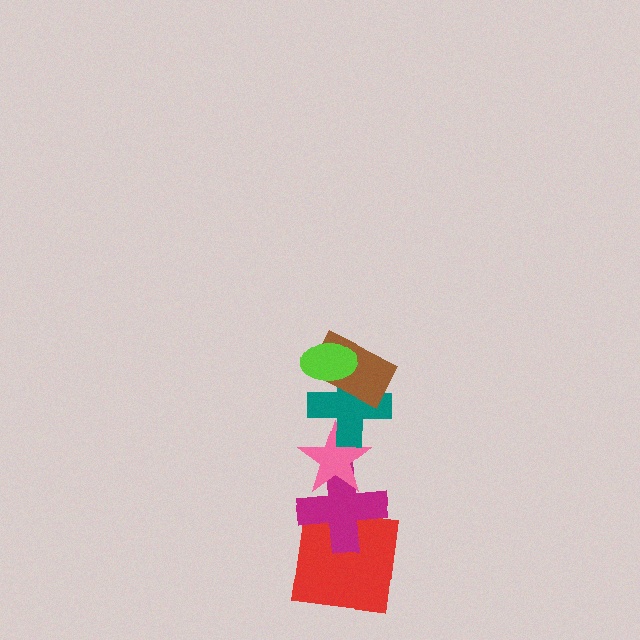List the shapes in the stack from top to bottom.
From top to bottom: the lime ellipse, the brown rectangle, the teal cross, the pink star, the magenta cross, the red square.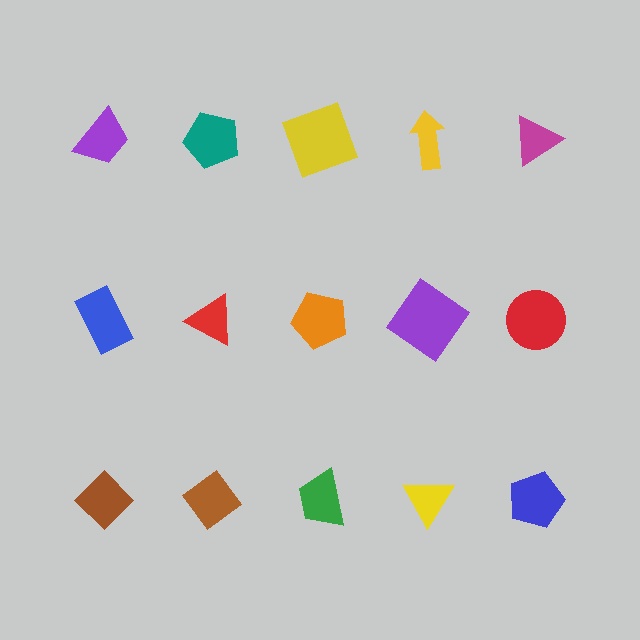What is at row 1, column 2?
A teal pentagon.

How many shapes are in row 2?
5 shapes.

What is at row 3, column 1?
A brown diamond.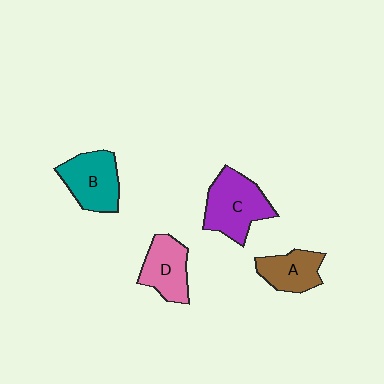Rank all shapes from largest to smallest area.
From largest to smallest: C (purple), B (teal), D (pink), A (brown).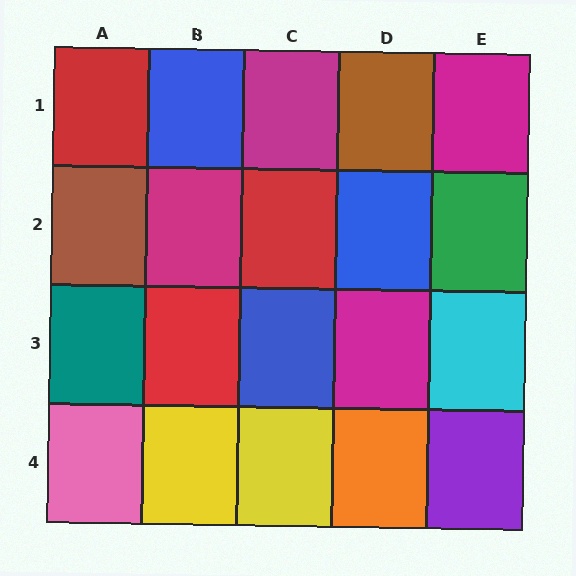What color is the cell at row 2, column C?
Red.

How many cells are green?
1 cell is green.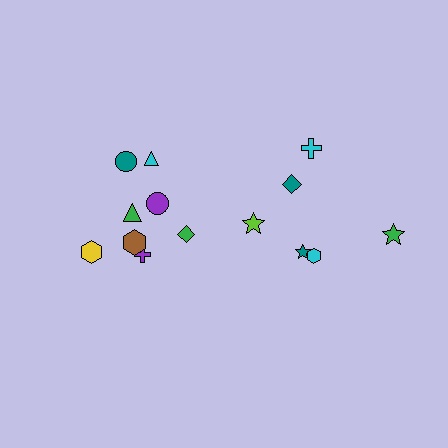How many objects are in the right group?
There are 6 objects.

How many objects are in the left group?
There are 8 objects.